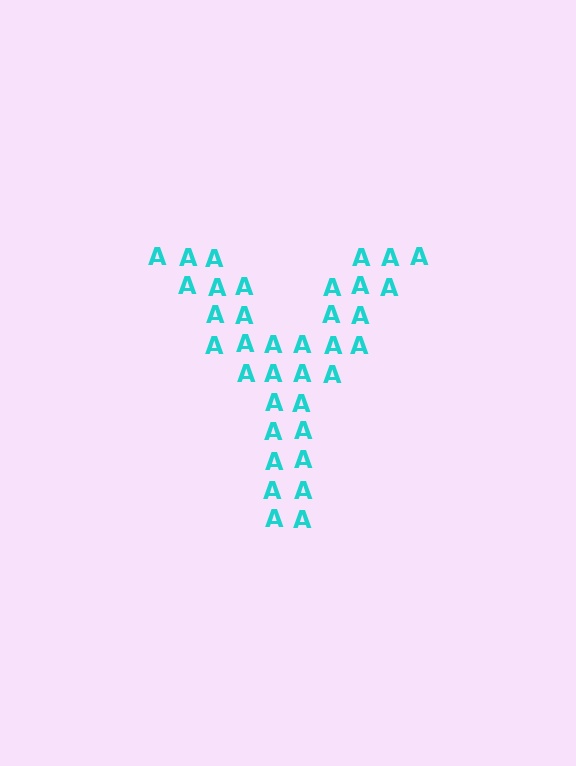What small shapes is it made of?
It is made of small letter A's.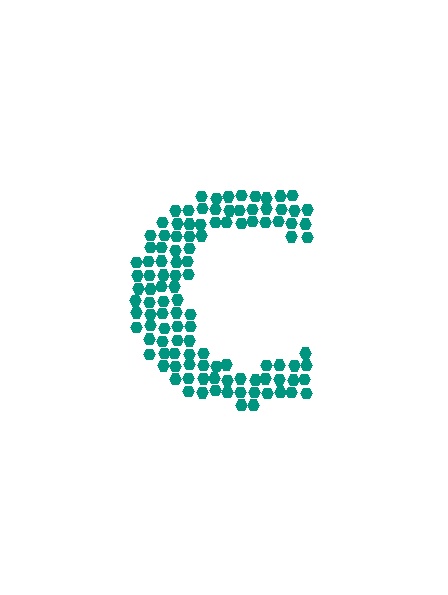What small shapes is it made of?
It is made of small hexagons.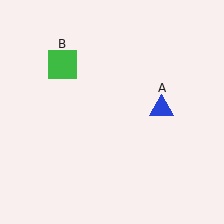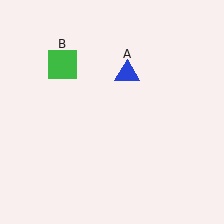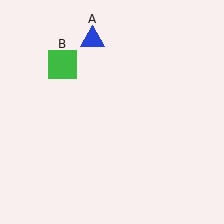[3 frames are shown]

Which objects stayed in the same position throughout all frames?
Green square (object B) remained stationary.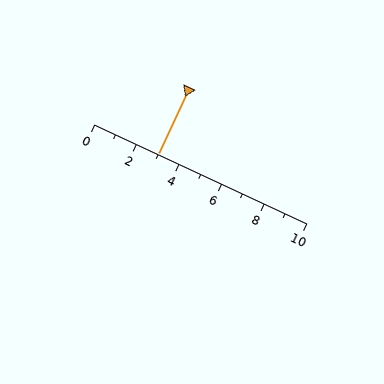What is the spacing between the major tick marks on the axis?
The major ticks are spaced 2 apart.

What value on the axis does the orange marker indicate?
The marker indicates approximately 3.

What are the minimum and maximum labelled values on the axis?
The axis runs from 0 to 10.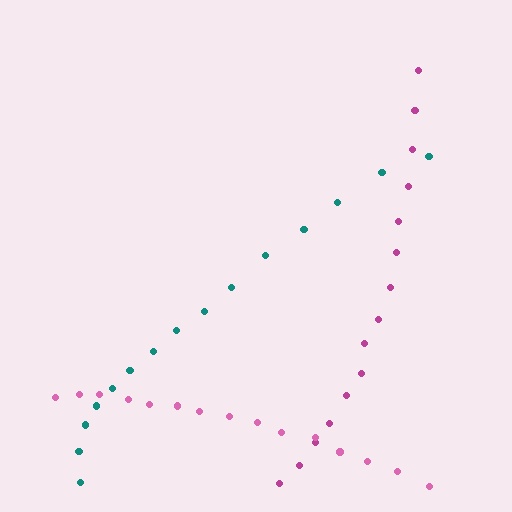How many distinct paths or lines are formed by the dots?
There are 3 distinct paths.